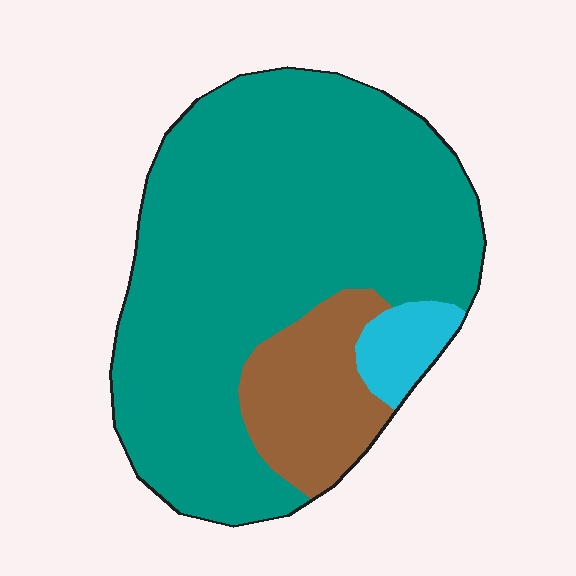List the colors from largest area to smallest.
From largest to smallest: teal, brown, cyan.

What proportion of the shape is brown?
Brown covers roughly 15% of the shape.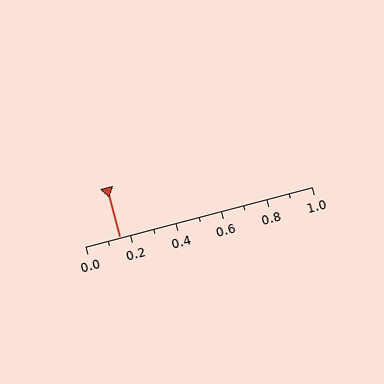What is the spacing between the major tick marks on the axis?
The major ticks are spaced 0.2 apart.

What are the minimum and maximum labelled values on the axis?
The axis runs from 0.0 to 1.0.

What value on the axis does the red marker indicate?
The marker indicates approximately 0.15.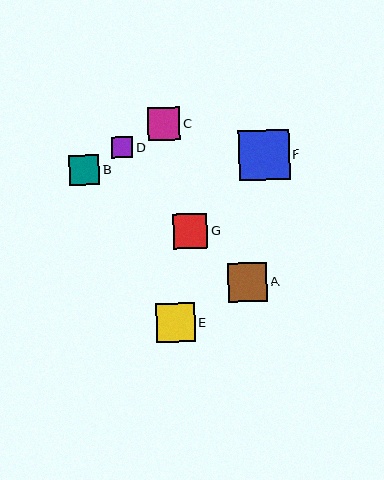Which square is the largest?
Square F is the largest with a size of approximately 50 pixels.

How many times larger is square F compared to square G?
Square F is approximately 1.5 times the size of square G.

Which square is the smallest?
Square D is the smallest with a size of approximately 21 pixels.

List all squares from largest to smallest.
From largest to smallest: F, A, E, G, C, B, D.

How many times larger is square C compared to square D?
Square C is approximately 1.6 times the size of square D.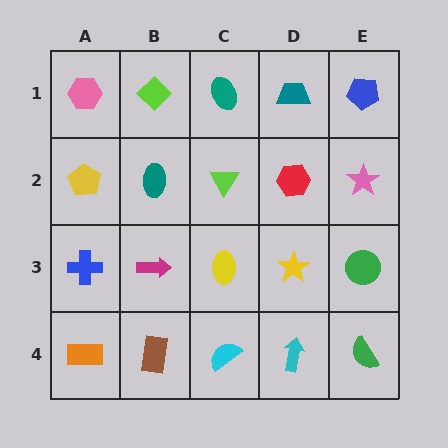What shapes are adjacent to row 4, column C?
A yellow ellipse (row 3, column C), a brown rectangle (row 4, column B), a cyan arrow (row 4, column D).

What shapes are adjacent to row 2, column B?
A lime diamond (row 1, column B), a magenta arrow (row 3, column B), a yellow pentagon (row 2, column A), a lime triangle (row 2, column C).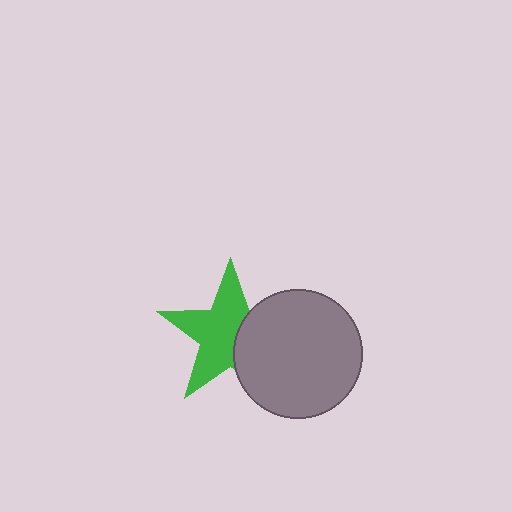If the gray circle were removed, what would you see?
You would see the complete green star.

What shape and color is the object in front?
The object in front is a gray circle.